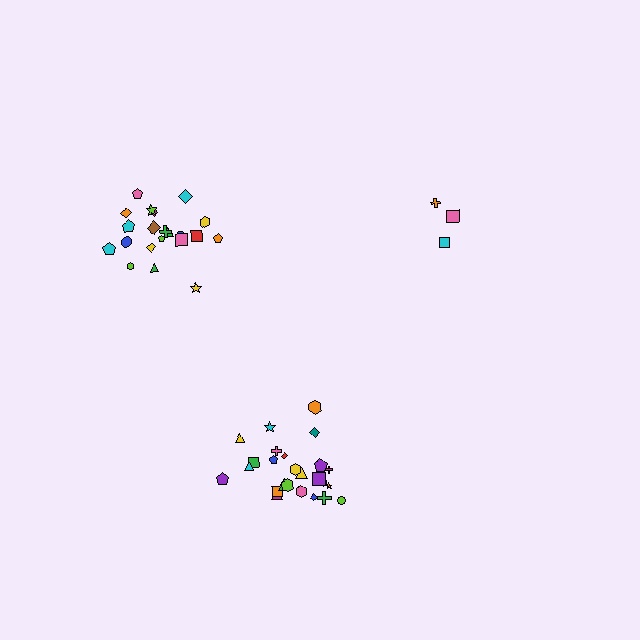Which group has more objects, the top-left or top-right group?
The top-left group.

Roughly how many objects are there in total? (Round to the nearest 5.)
Roughly 50 objects in total.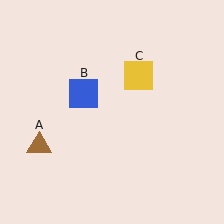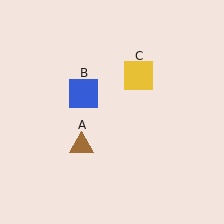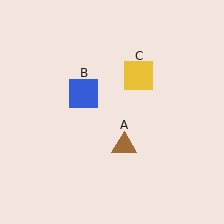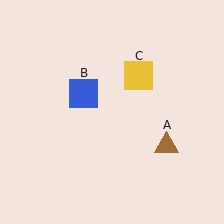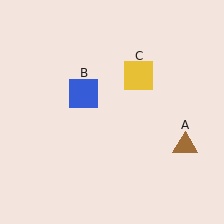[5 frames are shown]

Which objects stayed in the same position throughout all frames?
Blue square (object B) and yellow square (object C) remained stationary.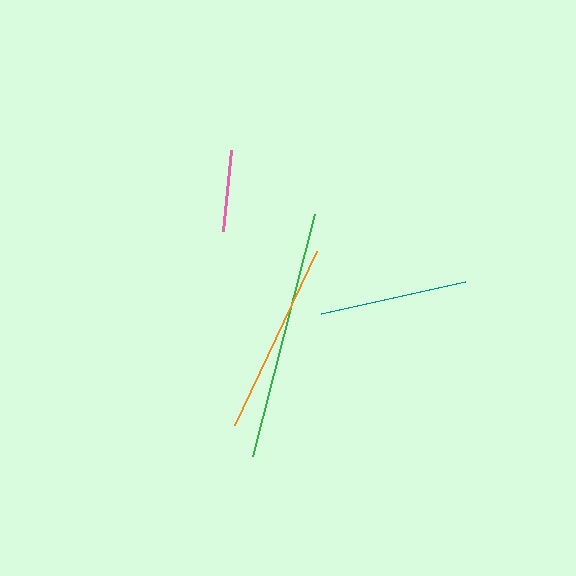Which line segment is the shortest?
The pink line is the shortest at approximately 81 pixels.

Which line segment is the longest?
The green line is the longest at approximately 250 pixels.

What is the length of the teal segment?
The teal segment is approximately 148 pixels long.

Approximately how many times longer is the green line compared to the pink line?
The green line is approximately 3.1 times the length of the pink line.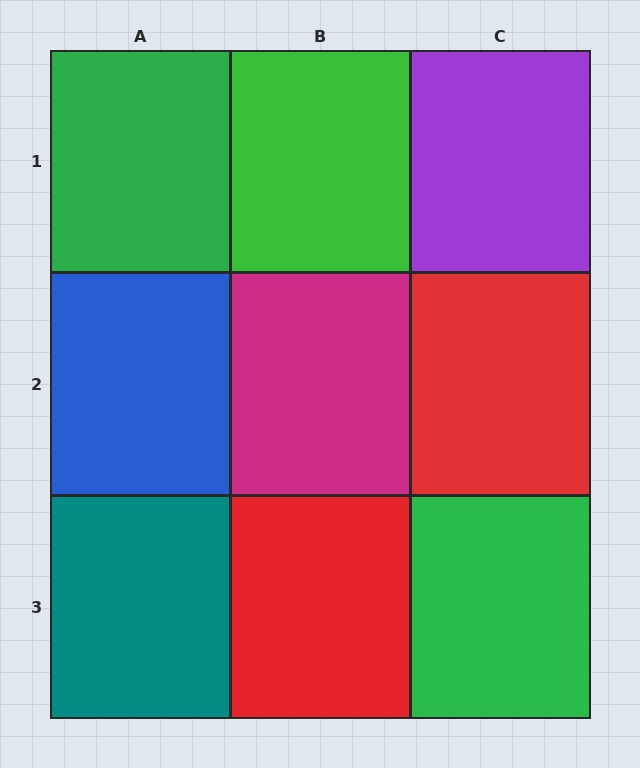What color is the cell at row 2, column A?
Blue.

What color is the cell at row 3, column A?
Teal.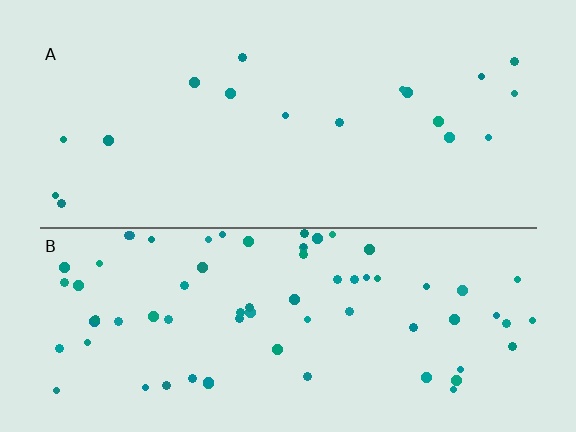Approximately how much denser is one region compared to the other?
Approximately 3.9× — region B over region A.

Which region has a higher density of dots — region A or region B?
B (the bottom).